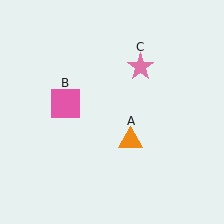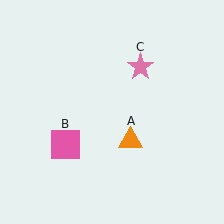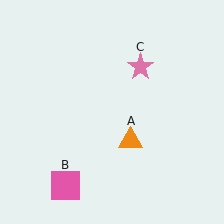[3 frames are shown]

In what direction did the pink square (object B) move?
The pink square (object B) moved down.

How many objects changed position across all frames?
1 object changed position: pink square (object B).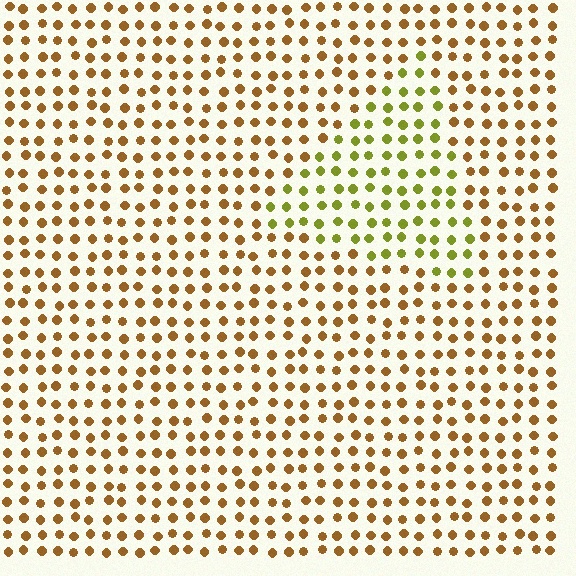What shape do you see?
I see a triangle.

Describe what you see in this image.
The image is filled with small brown elements in a uniform arrangement. A triangle-shaped region is visible where the elements are tinted to a slightly different hue, forming a subtle color boundary.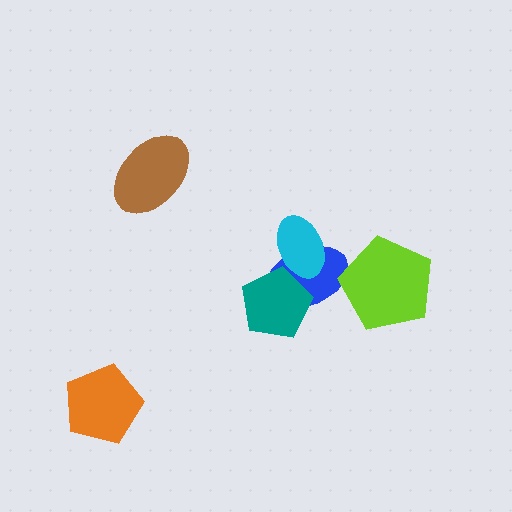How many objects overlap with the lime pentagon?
1 object overlaps with the lime pentagon.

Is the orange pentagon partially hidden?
No, no other shape covers it.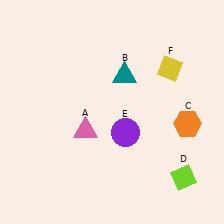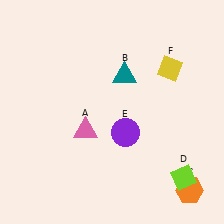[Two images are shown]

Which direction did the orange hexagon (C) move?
The orange hexagon (C) moved down.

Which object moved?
The orange hexagon (C) moved down.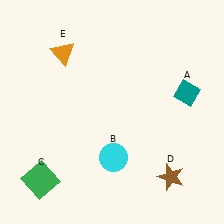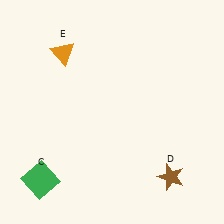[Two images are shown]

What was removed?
The cyan circle (B), the teal diamond (A) were removed in Image 2.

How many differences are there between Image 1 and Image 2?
There are 2 differences between the two images.